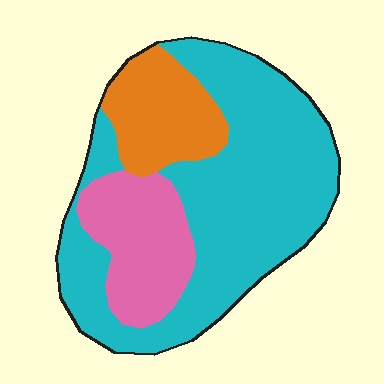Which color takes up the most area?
Cyan, at roughly 60%.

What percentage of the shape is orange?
Orange takes up about one sixth (1/6) of the shape.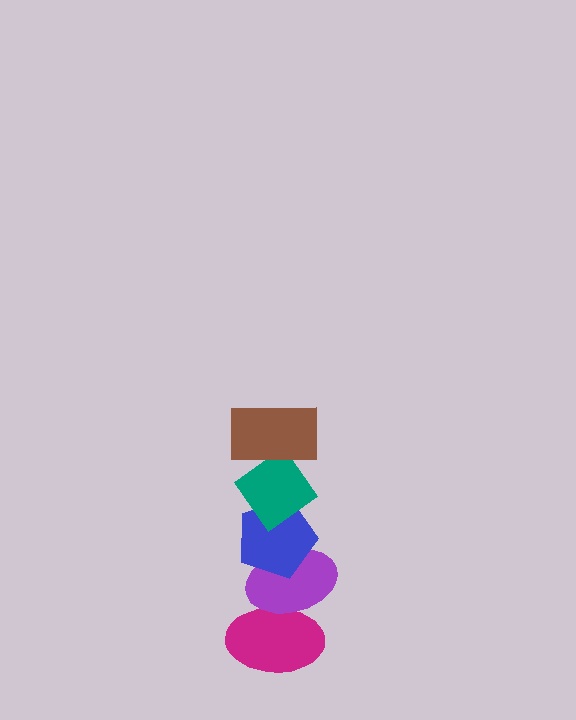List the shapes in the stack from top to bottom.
From top to bottom: the brown rectangle, the teal diamond, the blue pentagon, the purple ellipse, the magenta ellipse.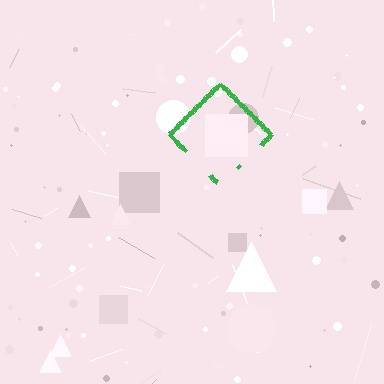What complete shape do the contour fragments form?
The contour fragments form a diamond.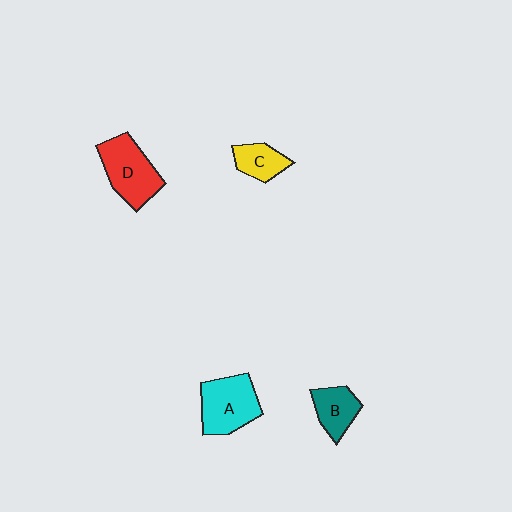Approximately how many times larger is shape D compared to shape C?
Approximately 1.9 times.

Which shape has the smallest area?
Shape C (yellow).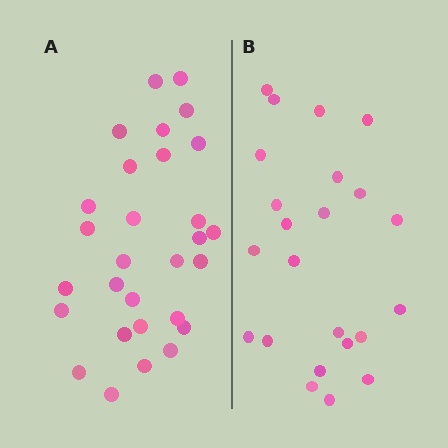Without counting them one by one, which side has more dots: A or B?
Region A (the left region) has more dots.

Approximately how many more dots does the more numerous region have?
Region A has about 6 more dots than region B.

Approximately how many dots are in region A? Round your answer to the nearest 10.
About 30 dots. (The exact count is 29, which rounds to 30.)